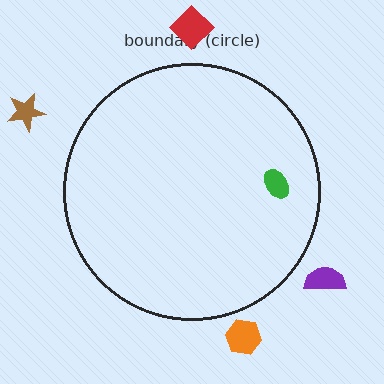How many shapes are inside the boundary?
1 inside, 4 outside.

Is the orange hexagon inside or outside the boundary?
Outside.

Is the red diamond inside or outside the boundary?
Outside.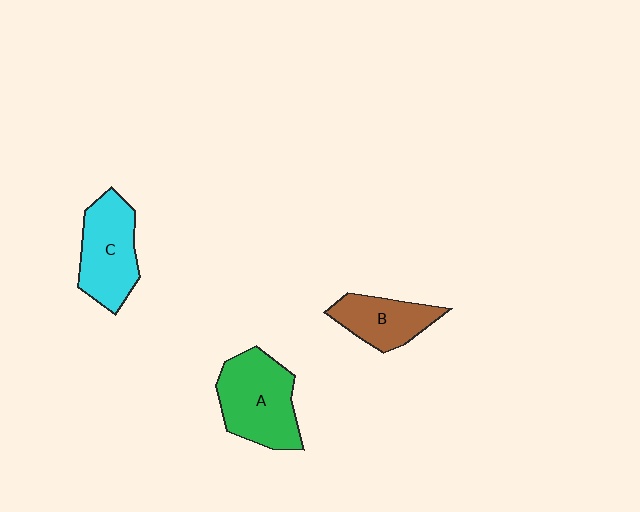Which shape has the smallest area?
Shape B (brown).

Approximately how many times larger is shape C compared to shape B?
Approximately 1.3 times.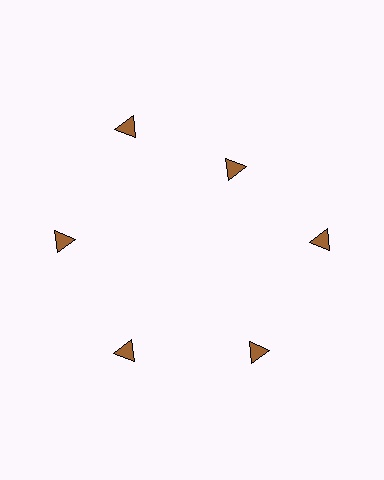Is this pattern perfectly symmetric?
No. The 6 brown triangles are arranged in a ring, but one element near the 1 o'clock position is pulled inward toward the center, breaking the 6-fold rotational symmetry.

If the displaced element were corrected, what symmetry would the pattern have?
It would have 6-fold rotational symmetry — the pattern would map onto itself every 60 degrees.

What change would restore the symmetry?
The symmetry would be restored by moving it outward, back onto the ring so that all 6 triangles sit at equal angles and equal distance from the center.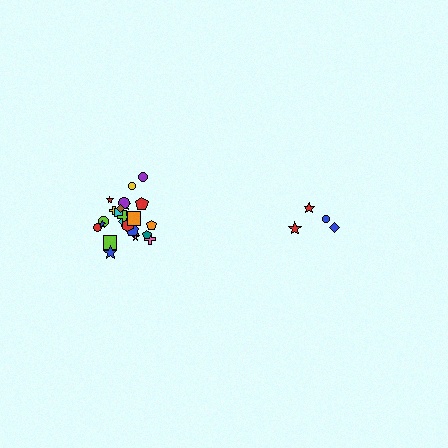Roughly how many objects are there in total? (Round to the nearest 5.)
Roughly 30 objects in total.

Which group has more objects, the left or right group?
The left group.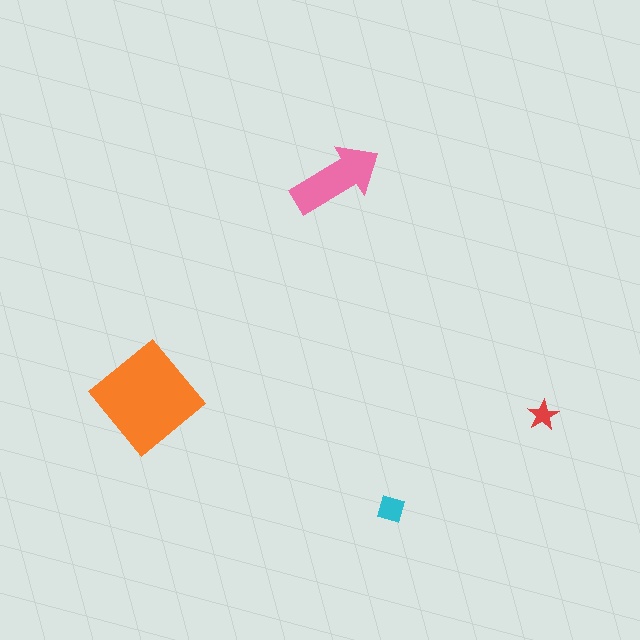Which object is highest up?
The pink arrow is topmost.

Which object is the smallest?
The red star.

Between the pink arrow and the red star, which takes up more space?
The pink arrow.